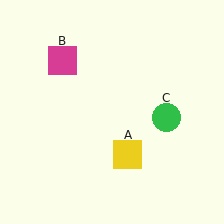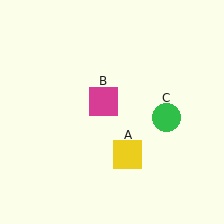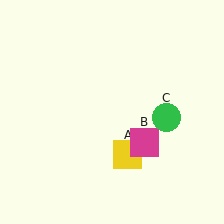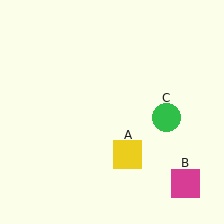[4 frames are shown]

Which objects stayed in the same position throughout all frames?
Yellow square (object A) and green circle (object C) remained stationary.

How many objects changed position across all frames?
1 object changed position: magenta square (object B).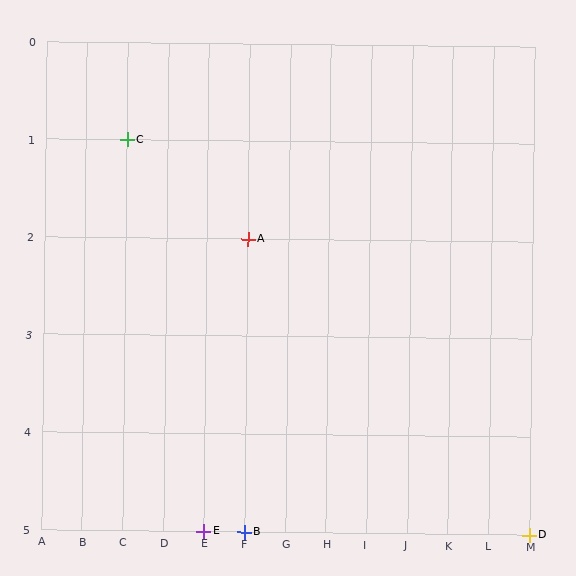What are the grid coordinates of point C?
Point C is at grid coordinates (C, 1).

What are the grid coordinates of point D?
Point D is at grid coordinates (M, 5).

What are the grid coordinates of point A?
Point A is at grid coordinates (F, 2).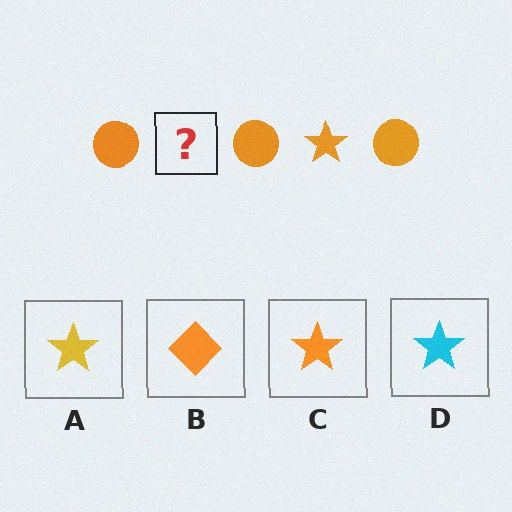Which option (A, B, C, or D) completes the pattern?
C.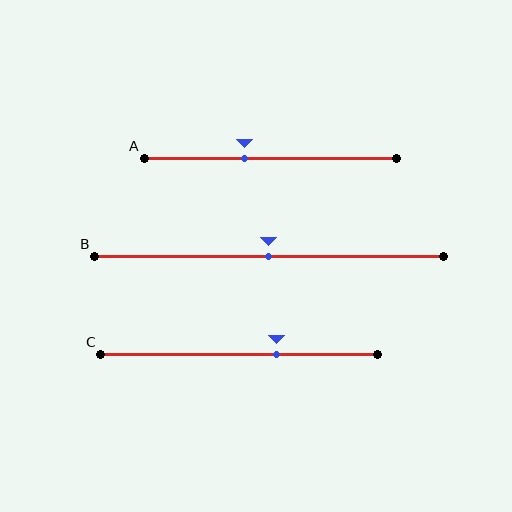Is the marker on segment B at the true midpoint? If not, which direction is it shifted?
Yes, the marker on segment B is at the true midpoint.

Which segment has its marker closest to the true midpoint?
Segment B has its marker closest to the true midpoint.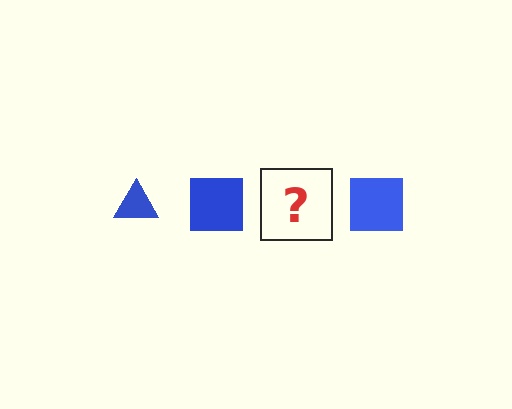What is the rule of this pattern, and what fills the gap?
The rule is that the pattern cycles through triangle, square shapes in blue. The gap should be filled with a blue triangle.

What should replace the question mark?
The question mark should be replaced with a blue triangle.